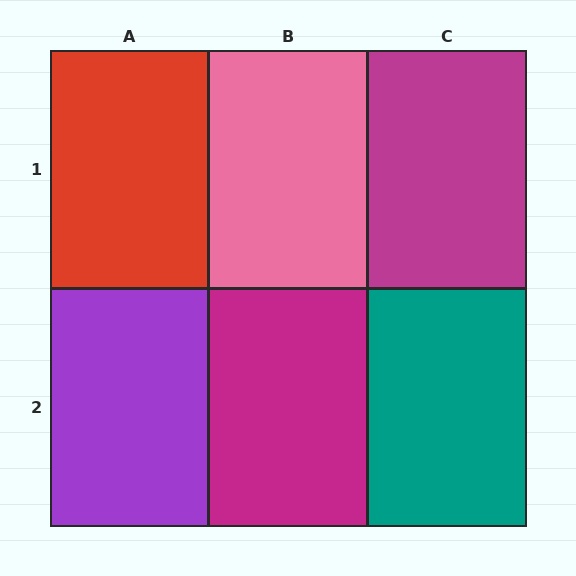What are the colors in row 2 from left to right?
Purple, magenta, teal.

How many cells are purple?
1 cell is purple.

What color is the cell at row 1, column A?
Red.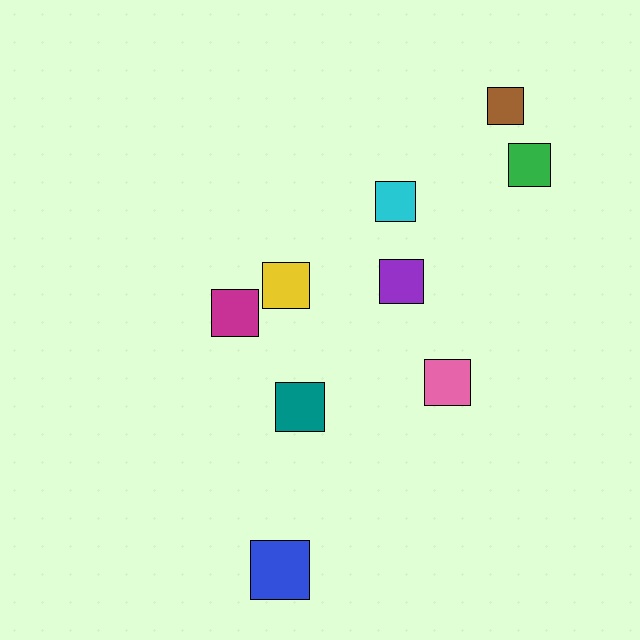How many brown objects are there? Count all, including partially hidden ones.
There is 1 brown object.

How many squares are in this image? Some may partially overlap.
There are 9 squares.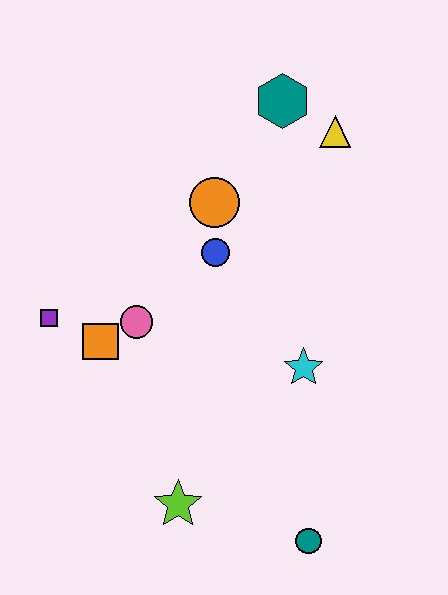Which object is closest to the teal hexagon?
The yellow triangle is closest to the teal hexagon.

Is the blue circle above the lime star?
Yes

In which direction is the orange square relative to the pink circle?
The orange square is to the left of the pink circle.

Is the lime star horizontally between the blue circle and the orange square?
Yes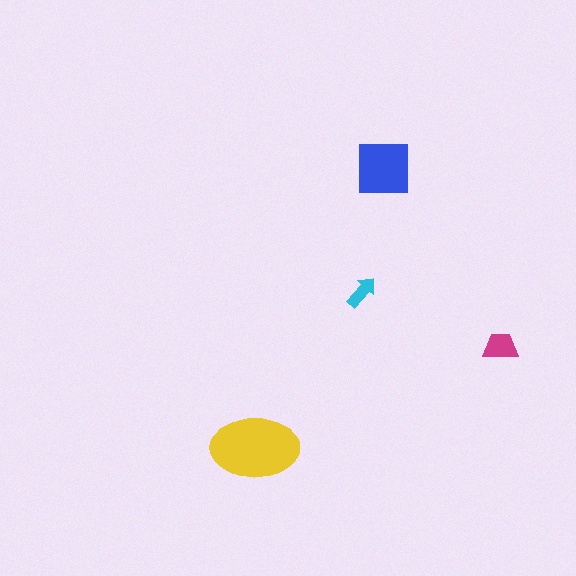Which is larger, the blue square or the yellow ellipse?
The yellow ellipse.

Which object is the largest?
The yellow ellipse.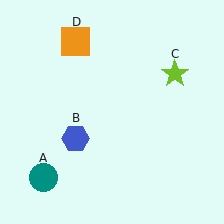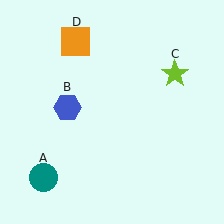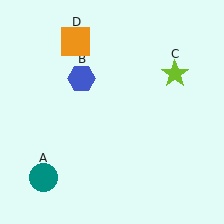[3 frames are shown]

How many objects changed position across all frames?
1 object changed position: blue hexagon (object B).